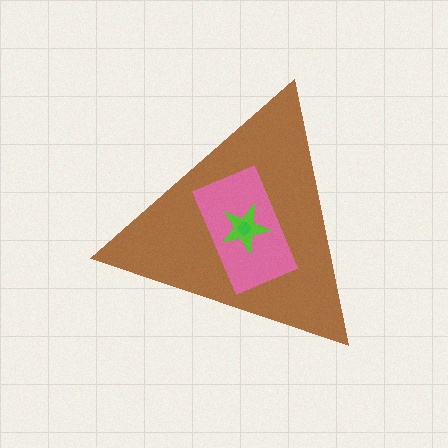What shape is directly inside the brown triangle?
The pink rectangle.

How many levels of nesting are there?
4.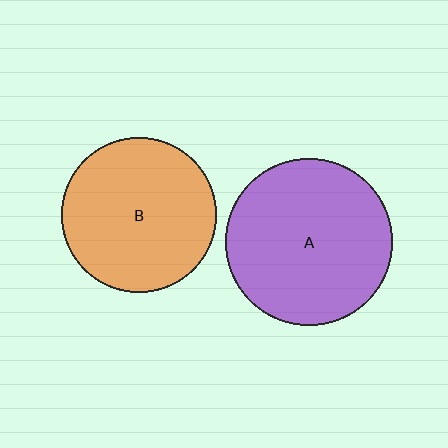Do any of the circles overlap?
No, none of the circles overlap.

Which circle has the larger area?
Circle A (purple).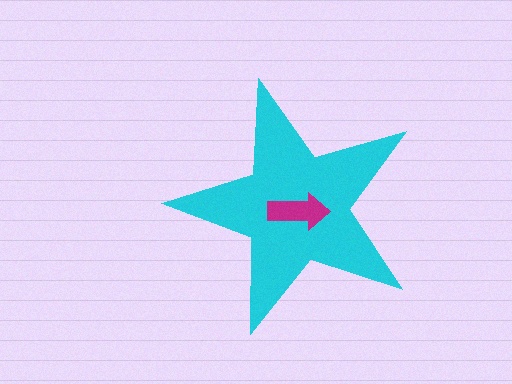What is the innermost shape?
The magenta arrow.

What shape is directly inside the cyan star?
The magenta arrow.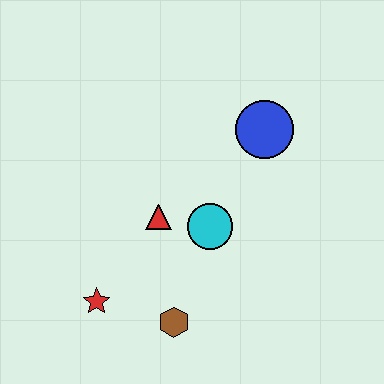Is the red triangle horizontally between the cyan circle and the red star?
Yes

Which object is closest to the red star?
The brown hexagon is closest to the red star.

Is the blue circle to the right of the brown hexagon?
Yes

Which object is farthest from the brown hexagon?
The blue circle is farthest from the brown hexagon.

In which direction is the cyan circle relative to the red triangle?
The cyan circle is to the right of the red triangle.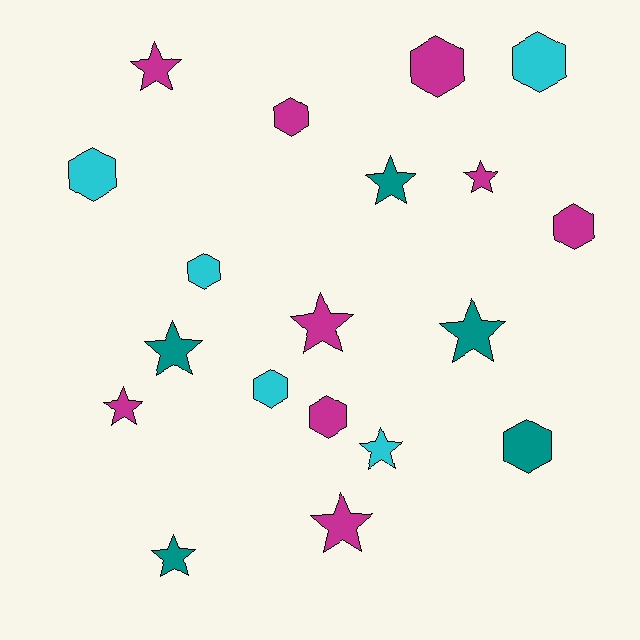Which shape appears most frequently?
Star, with 10 objects.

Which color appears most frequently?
Magenta, with 9 objects.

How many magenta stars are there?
There are 5 magenta stars.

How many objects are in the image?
There are 19 objects.